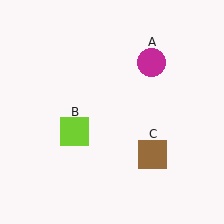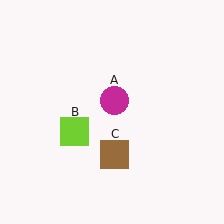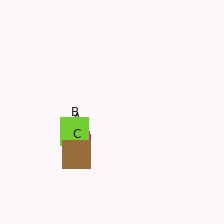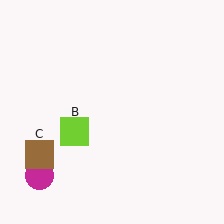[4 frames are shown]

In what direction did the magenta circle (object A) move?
The magenta circle (object A) moved down and to the left.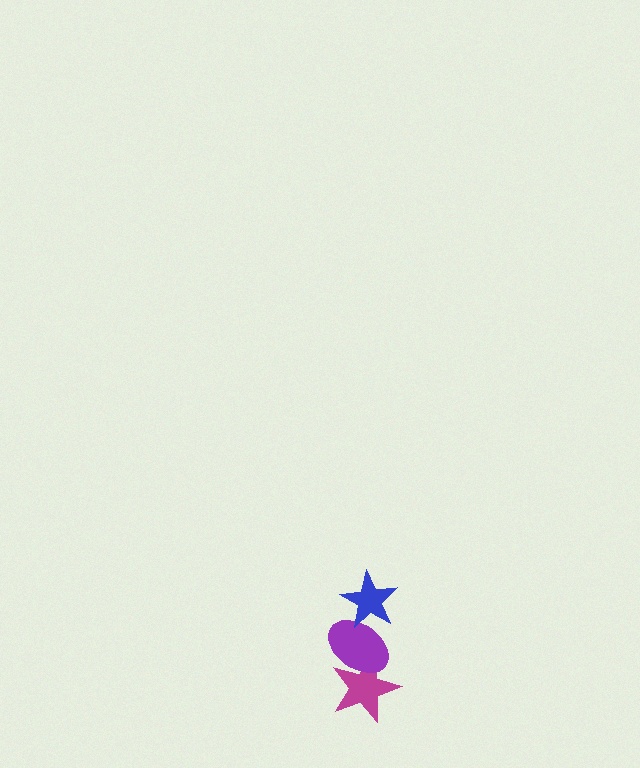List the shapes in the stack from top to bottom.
From top to bottom: the blue star, the purple ellipse, the magenta star.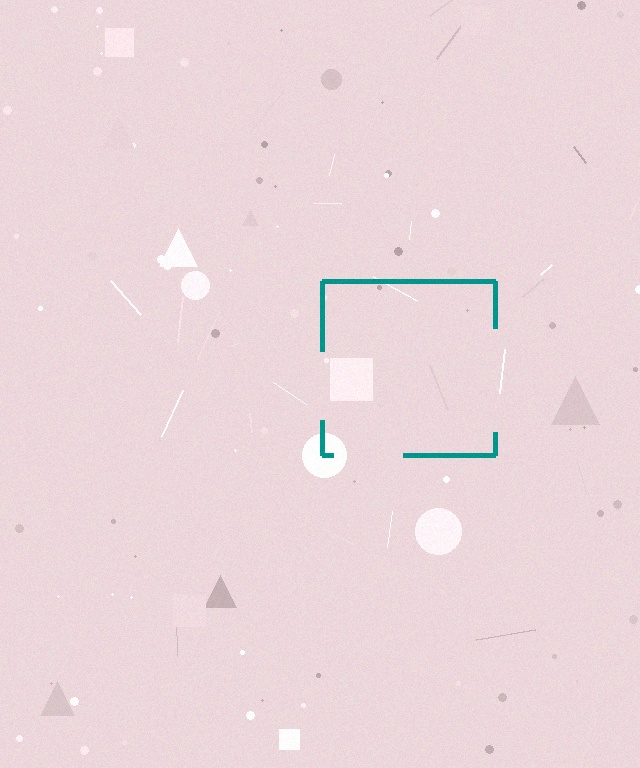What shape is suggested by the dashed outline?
The dashed outline suggests a square.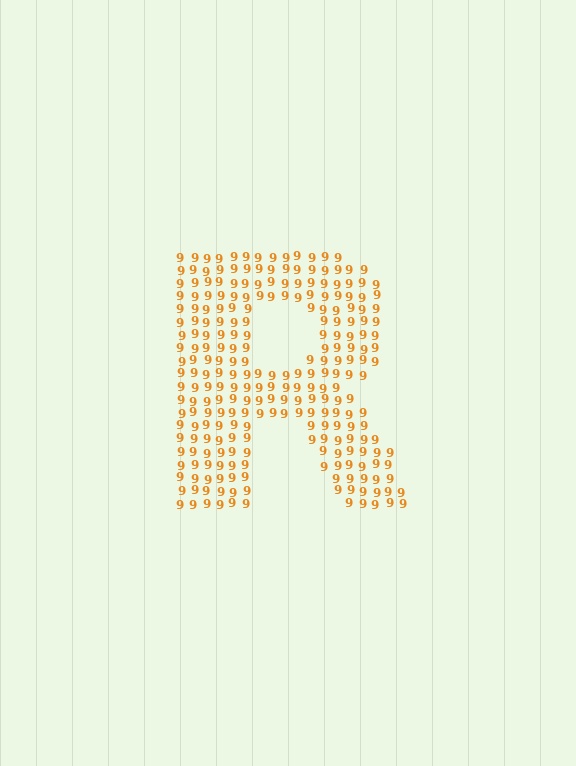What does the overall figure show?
The overall figure shows the letter R.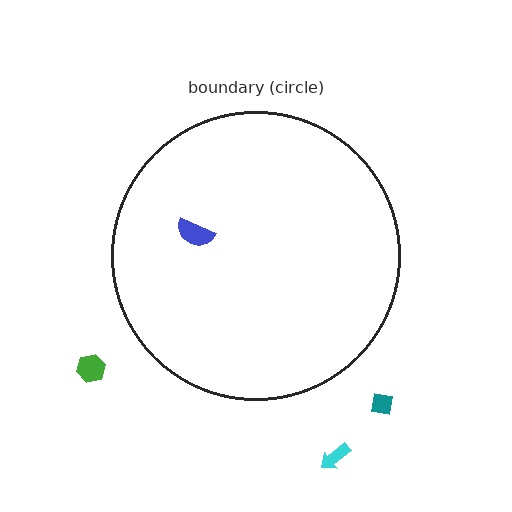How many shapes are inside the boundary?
1 inside, 3 outside.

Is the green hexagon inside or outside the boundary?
Outside.